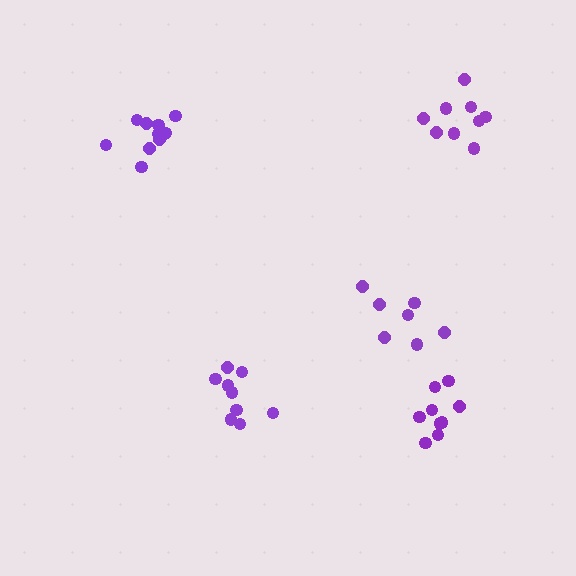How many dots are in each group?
Group 1: 11 dots, Group 2: 9 dots, Group 3: 9 dots, Group 4: 9 dots, Group 5: 7 dots (45 total).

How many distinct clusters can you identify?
There are 5 distinct clusters.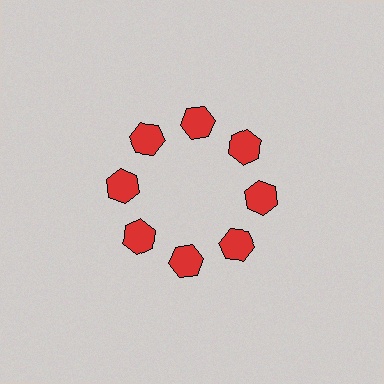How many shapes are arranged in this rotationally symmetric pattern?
There are 8 shapes, arranged in 8 groups of 1.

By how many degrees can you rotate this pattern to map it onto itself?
The pattern maps onto itself every 45 degrees of rotation.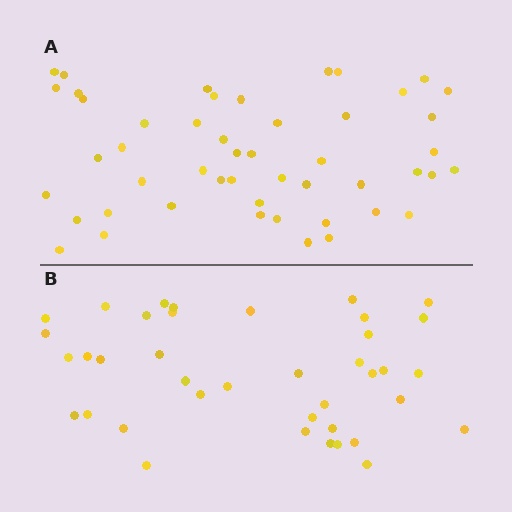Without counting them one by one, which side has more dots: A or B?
Region A (the top region) has more dots.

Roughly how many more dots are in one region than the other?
Region A has roughly 10 or so more dots than region B.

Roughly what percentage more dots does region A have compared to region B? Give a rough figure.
About 25% more.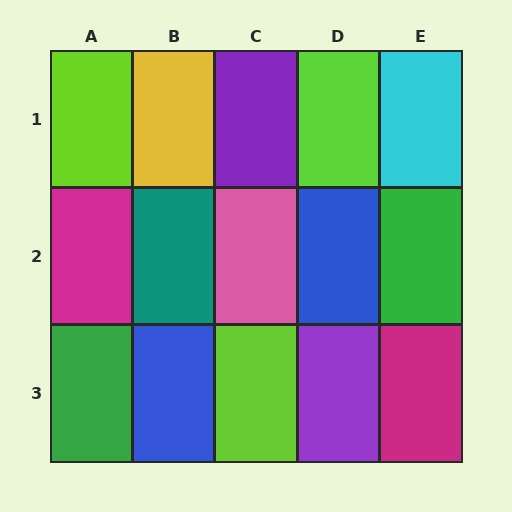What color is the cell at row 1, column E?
Cyan.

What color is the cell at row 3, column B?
Blue.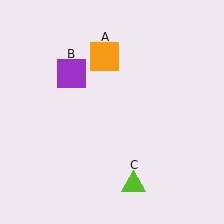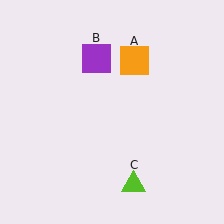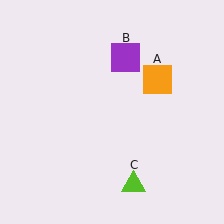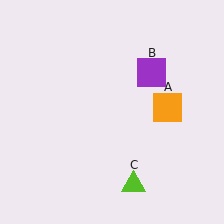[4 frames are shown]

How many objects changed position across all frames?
2 objects changed position: orange square (object A), purple square (object B).